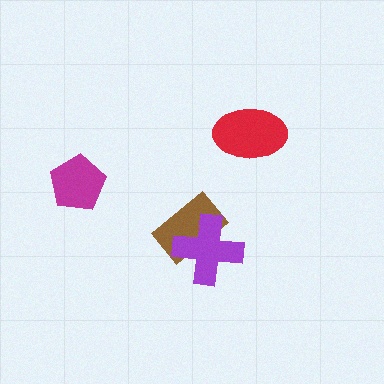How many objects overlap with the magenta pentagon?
0 objects overlap with the magenta pentagon.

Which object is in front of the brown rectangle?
The purple cross is in front of the brown rectangle.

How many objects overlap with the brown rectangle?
1 object overlaps with the brown rectangle.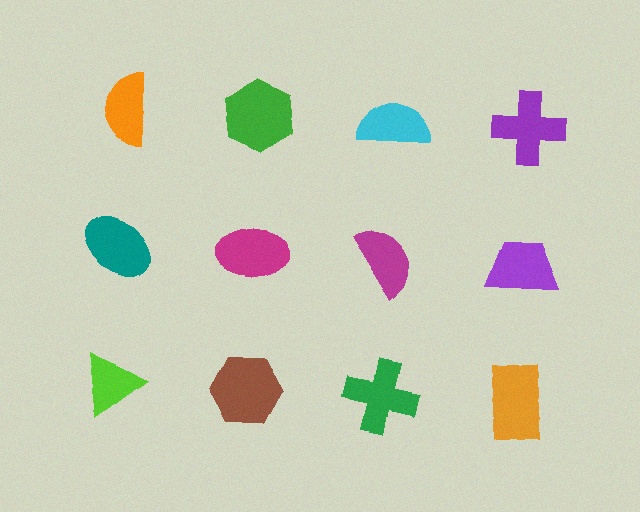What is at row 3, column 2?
A brown hexagon.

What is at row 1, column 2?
A green hexagon.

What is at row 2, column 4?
A purple trapezoid.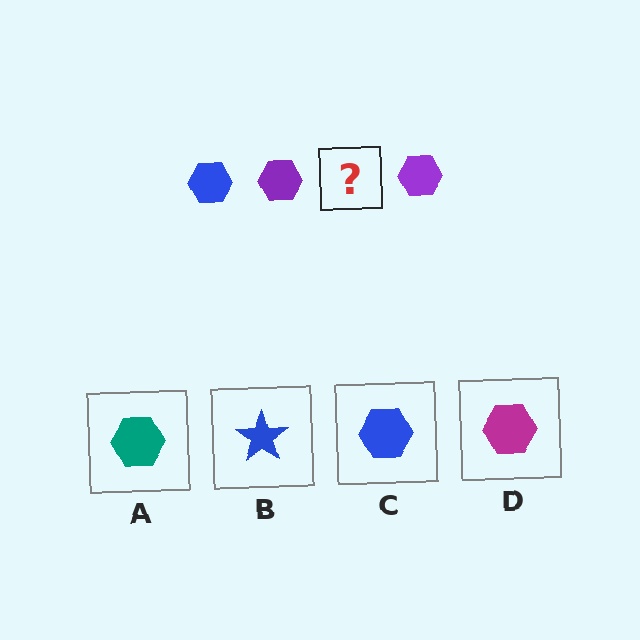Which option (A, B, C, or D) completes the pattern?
C.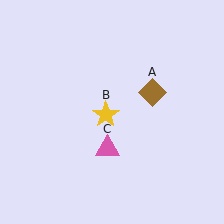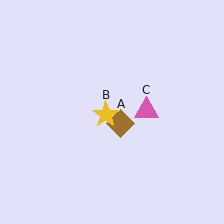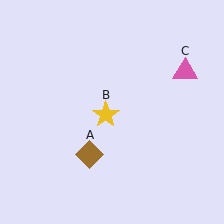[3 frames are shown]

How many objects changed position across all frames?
2 objects changed position: brown diamond (object A), pink triangle (object C).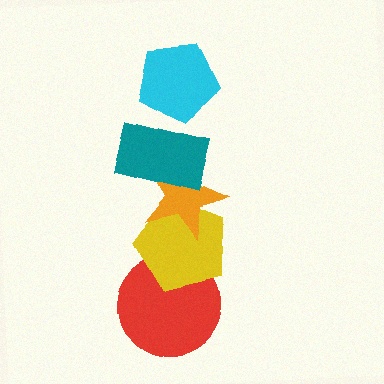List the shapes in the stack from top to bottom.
From top to bottom: the cyan pentagon, the teal rectangle, the orange star, the yellow pentagon, the red circle.